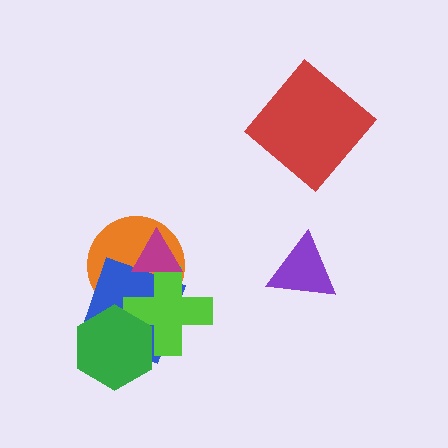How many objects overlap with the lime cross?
4 objects overlap with the lime cross.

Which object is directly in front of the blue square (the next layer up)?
The lime cross is directly in front of the blue square.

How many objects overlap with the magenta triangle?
3 objects overlap with the magenta triangle.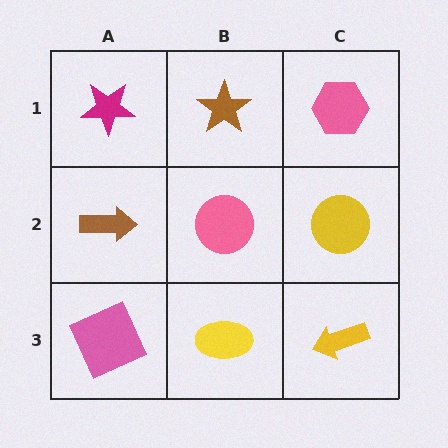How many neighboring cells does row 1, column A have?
2.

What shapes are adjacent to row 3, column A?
A brown arrow (row 2, column A), a yellow ellipse (row 3, column B).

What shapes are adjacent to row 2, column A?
A magenta star (row 1, column A), a pink square (row 3, column A), a pink circle (row 2, column B).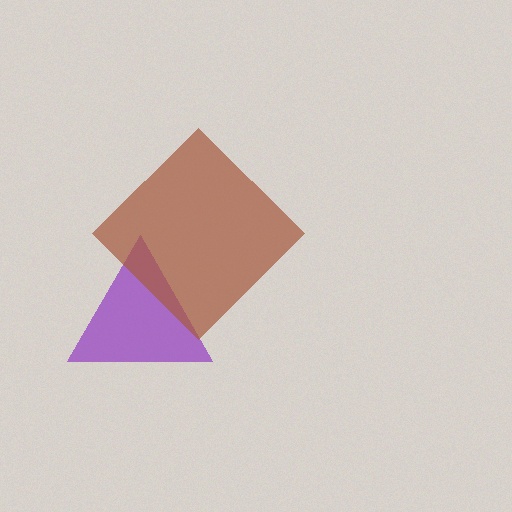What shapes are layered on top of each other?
The layered shapes are: a purple triangle, a brown diamond.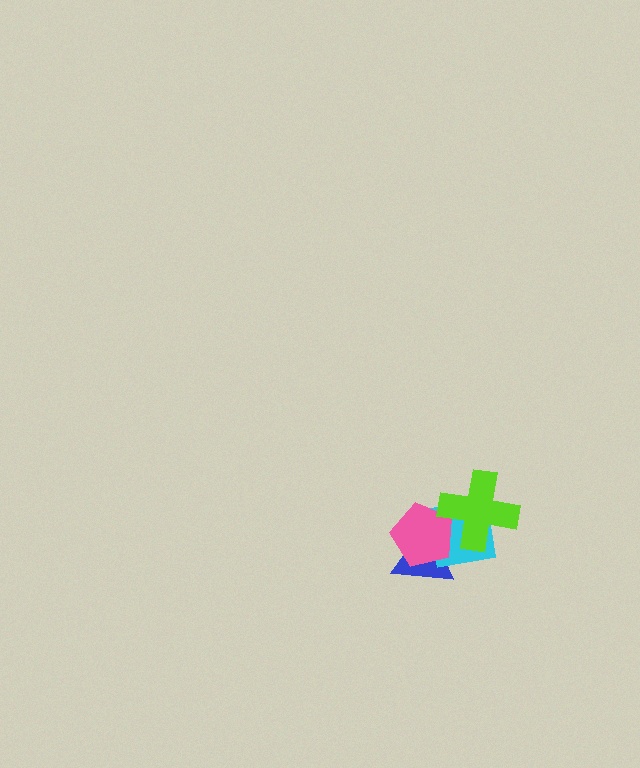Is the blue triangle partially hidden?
Yes, it is partially covered by another shape.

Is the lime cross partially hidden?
No, no other shape covers it.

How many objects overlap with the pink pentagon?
3 objects overlap with the pink pentagon.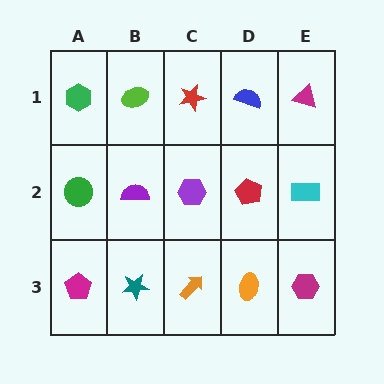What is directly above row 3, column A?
A green circle.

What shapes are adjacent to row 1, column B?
A purple semicircle (row 2, column B), a green hexagon (row 1, column A), a red star (row 1, column C).